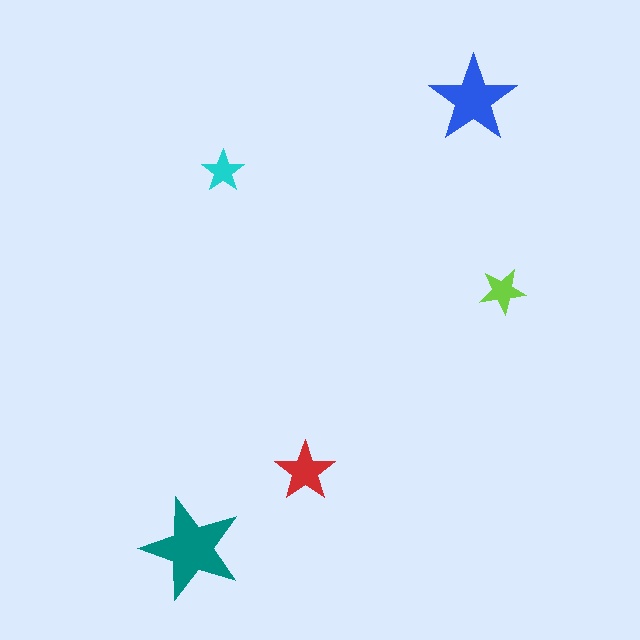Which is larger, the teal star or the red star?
The teal one.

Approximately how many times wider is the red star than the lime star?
About 1.5 times wider.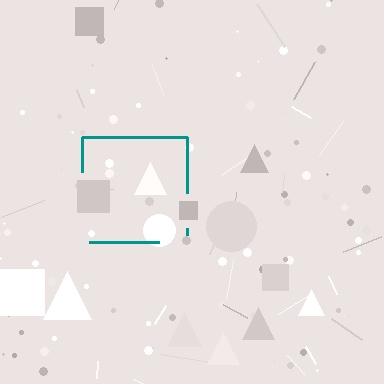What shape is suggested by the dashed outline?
The dashed outline suggests a square.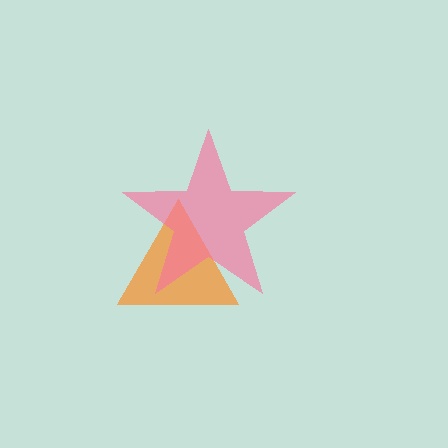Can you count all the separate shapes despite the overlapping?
Yes, there are 2 separate shapes.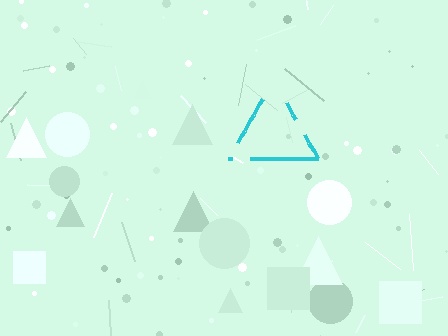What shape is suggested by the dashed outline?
The dashed outline suggests a triangle.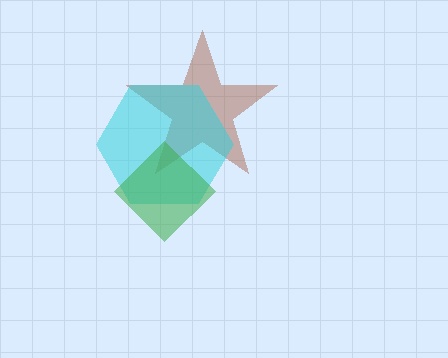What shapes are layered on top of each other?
The layered shapes are: a brown star, a cyan hexagon, a green diamond.